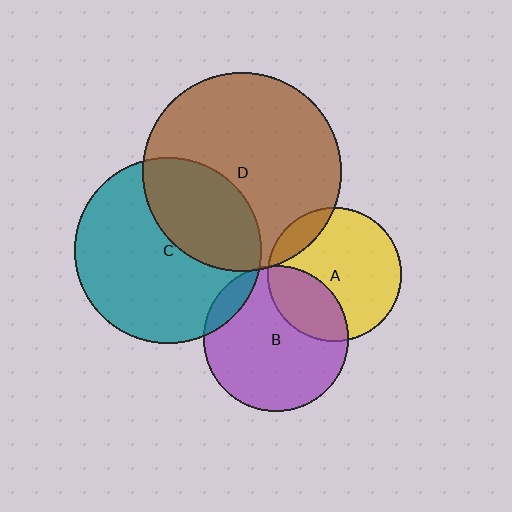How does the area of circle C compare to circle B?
Approximately 1.6 times.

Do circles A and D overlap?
Yes.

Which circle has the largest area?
Circle D (brown).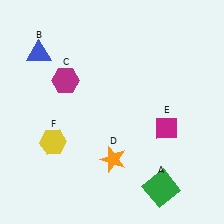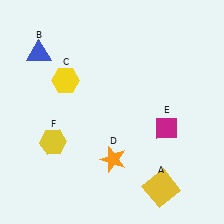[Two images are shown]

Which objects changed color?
A changed from green to yellow. C changed from magenta to yellow.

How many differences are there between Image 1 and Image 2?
There are 2 differences between the two images.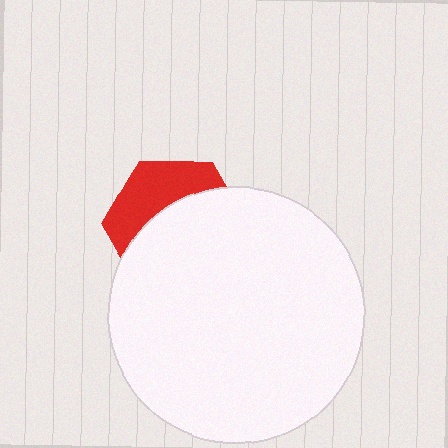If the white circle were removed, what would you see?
You would see the complete red hexagon.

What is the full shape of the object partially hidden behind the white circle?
The partially hidden object is a red hexagon.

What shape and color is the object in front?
The object in front is a white circle.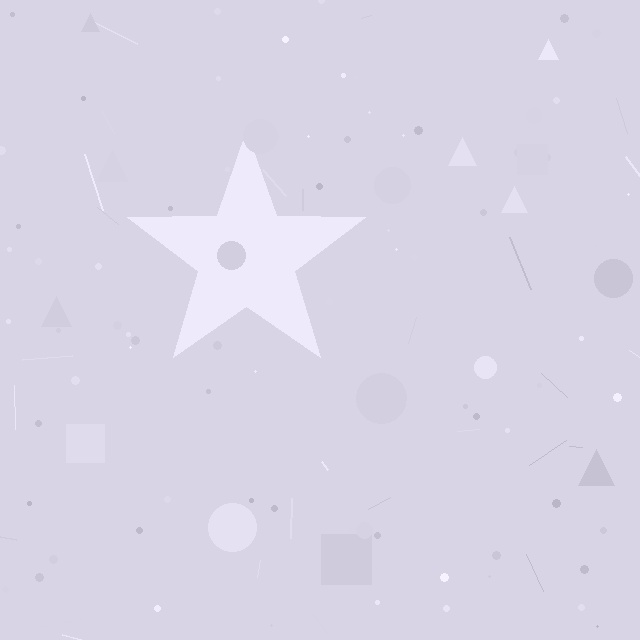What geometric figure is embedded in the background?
A star is embedded in the background.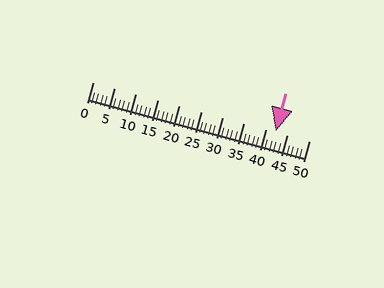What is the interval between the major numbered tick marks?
The major tick marks are spaced 5 units apart.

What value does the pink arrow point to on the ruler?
The pink arrow points to approximately 42.